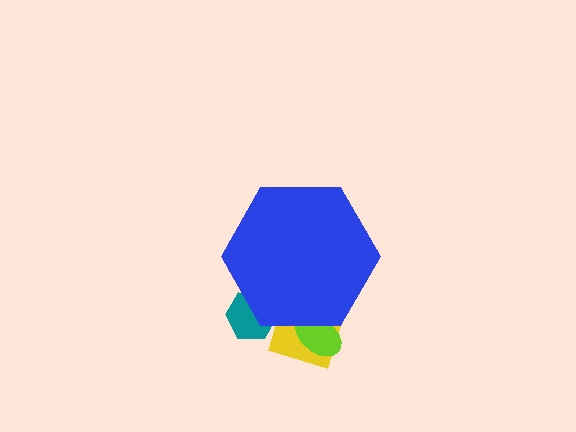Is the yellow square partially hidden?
Yes, the yellow square is partially hidden behind the blue hexagon.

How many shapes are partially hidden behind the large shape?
3 shapes are partially hidden.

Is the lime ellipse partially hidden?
Yes, the lime ellipse is partially hidden behind the blue hexagon.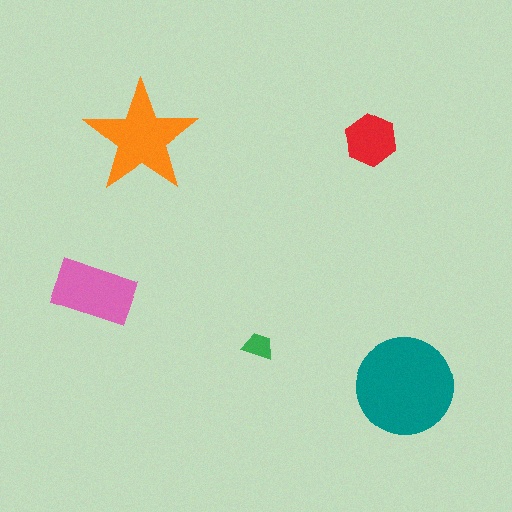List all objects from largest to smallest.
The teal circle, the orange star, the pink rectangle, the red hexagon, the green trapezoid.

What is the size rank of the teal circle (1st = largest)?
1st.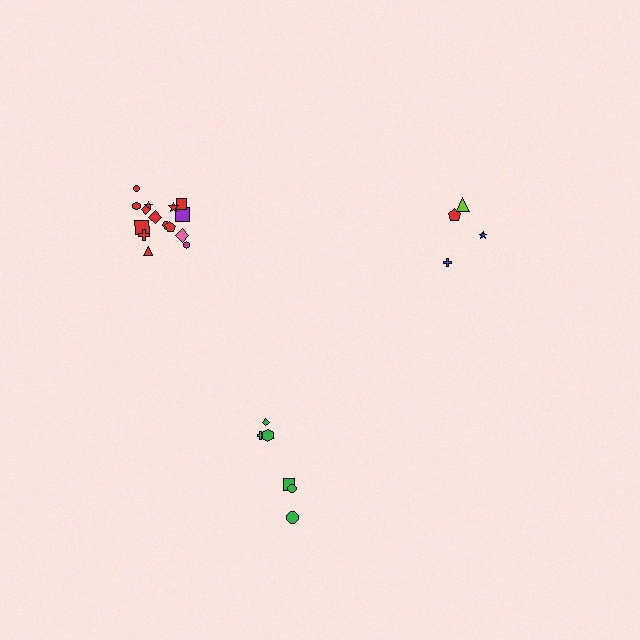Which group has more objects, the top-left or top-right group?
The top-left group.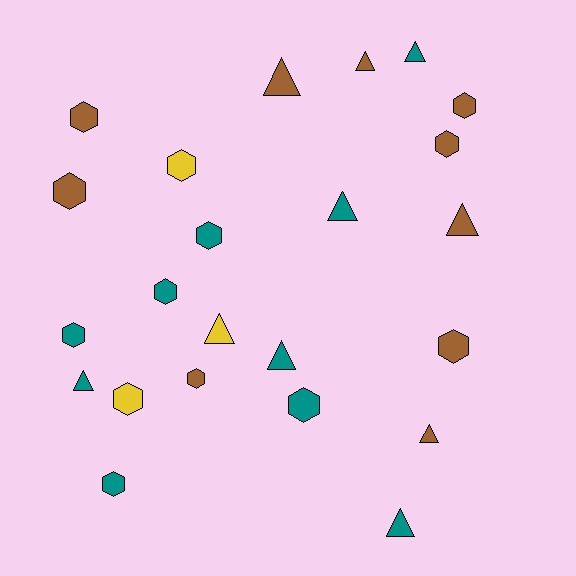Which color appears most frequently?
Teal, with 10 objects.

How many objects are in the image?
There are 23 objects.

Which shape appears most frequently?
Hexagon, with 13 objects.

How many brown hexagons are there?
There are 6 brown hexagons.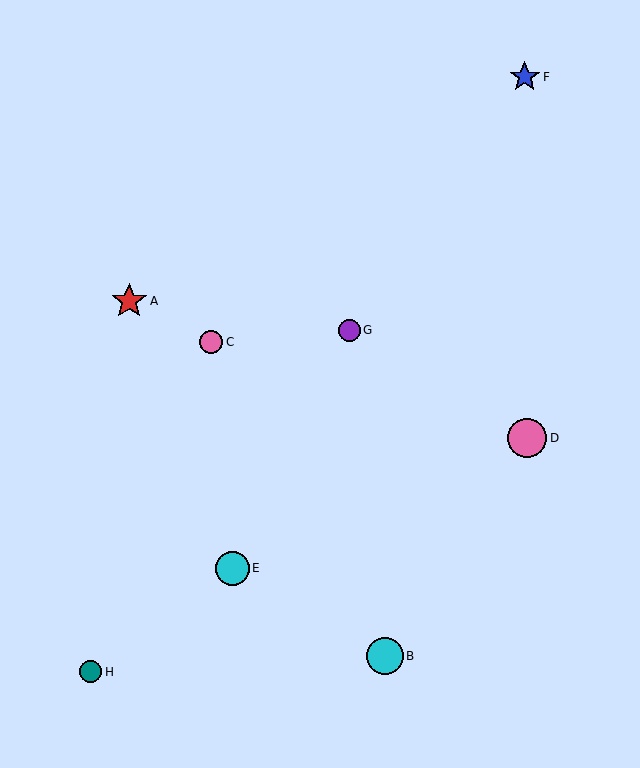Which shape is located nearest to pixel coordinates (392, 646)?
The cyan circle (labeled B) at (385, 656) is nearest to that location.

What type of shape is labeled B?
Shape B is a cyan circle.